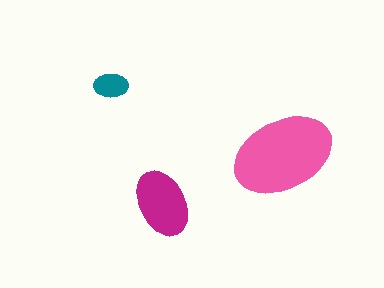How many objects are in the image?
There are 3 objects in the image.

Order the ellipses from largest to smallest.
the pink one, the magenta one, the teal one.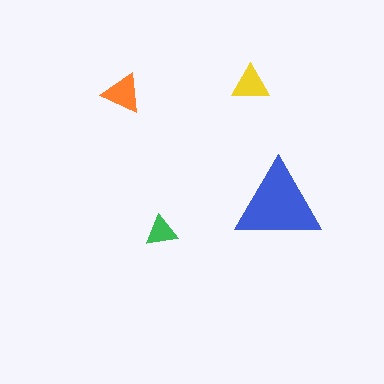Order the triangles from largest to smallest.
the blue one, the orange one, the yellow one, the green one.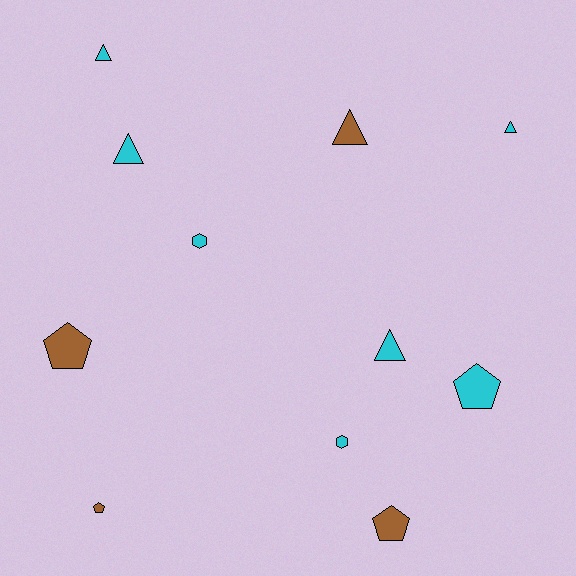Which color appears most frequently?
Cyan, with 7 objects.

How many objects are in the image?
There are 11 objects.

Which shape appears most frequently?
Triangle, with 5 objects.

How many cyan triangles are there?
There are 4 cyan triangles.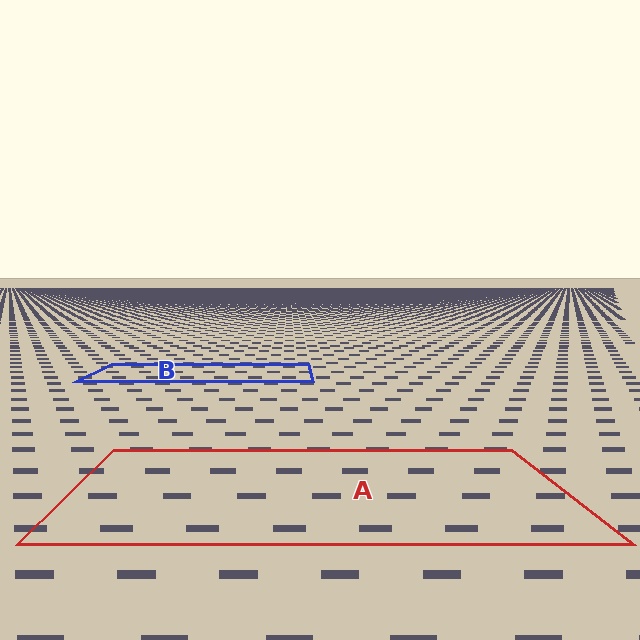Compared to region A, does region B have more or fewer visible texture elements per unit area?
Region B has more texture elements per unit area — they are packed more densely because it is farther away.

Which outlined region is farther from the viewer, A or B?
Region B is farther from the viewer — the texture elements inside it appear smaller and more densely packed.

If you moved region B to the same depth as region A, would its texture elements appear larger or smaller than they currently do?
They would appear larger. At a closer depth, the same texture elements are projected at a bigger on-screen size.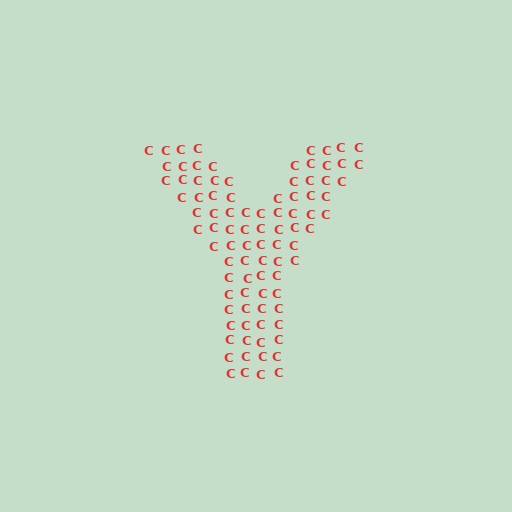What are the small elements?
The small elements are letter C's.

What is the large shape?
The large shape is the letter Y.